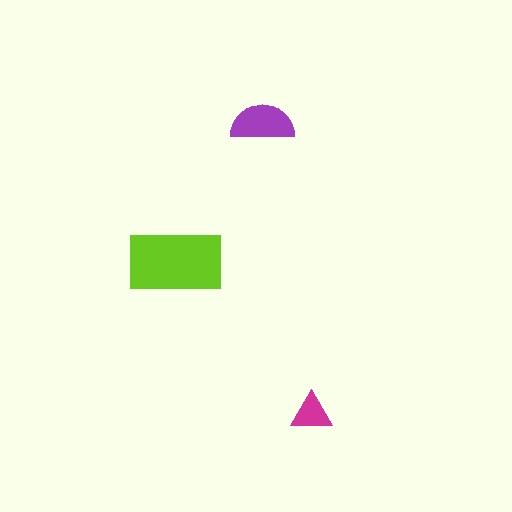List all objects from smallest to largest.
The magenta triangle, the purple semicircle, the lime rectangle.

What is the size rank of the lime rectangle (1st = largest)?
1st.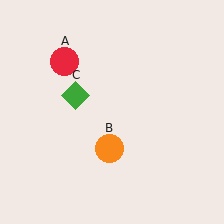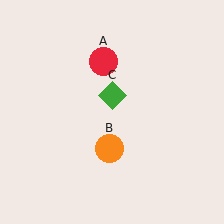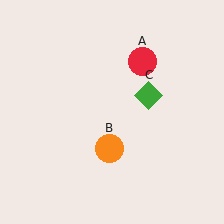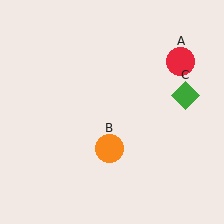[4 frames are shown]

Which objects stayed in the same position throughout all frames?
Orange circle (object B) remained stationary.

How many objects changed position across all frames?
2 objects changed position: red circle (object A), green diamond (object C).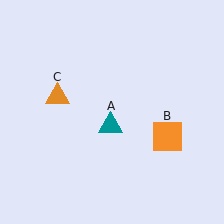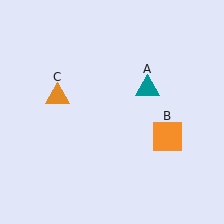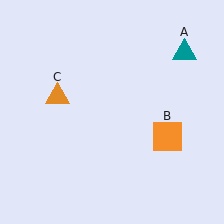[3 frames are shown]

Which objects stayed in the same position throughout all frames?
Orange square (object B) and orange triangle (object C) remained stationary.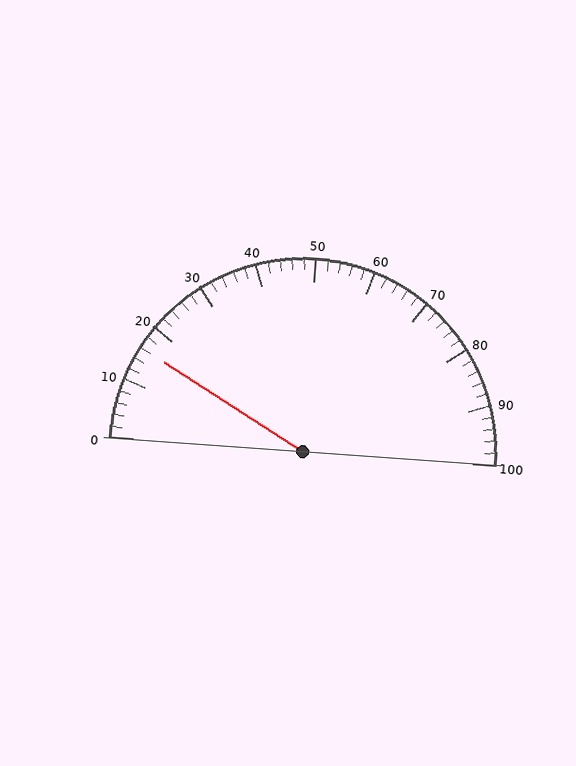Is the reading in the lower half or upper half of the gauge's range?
The reading is in the lower half of the range (0 to 100).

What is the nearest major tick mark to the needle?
The nearest major tick mark is 20.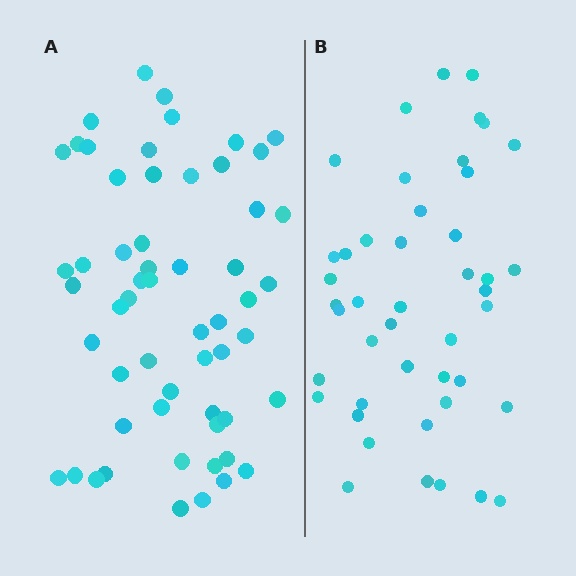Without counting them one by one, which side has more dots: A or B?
Region A (the left region) has more dots.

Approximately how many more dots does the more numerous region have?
Region A has roughly 12 or so more dots than region B.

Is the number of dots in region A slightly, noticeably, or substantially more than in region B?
Region A has noticeably more, but not dramatically so. The ratio is roughly 1.3 to 1.